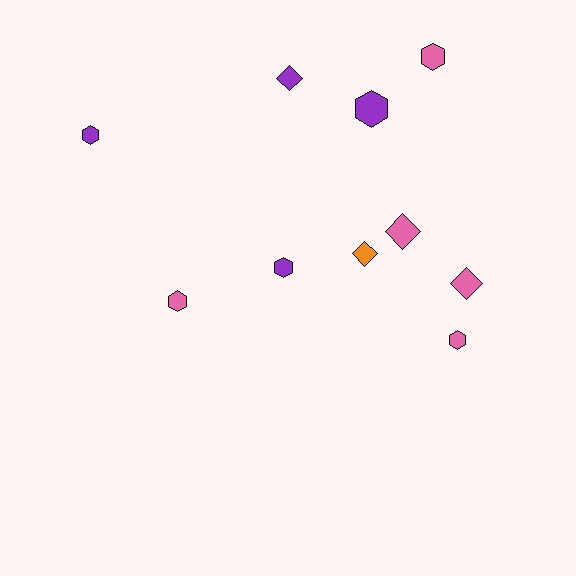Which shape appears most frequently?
Hexagon, with 6 objects.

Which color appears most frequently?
Pink, with 5 objects.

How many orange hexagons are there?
There are no orange hexagons.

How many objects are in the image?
There are 10 objects.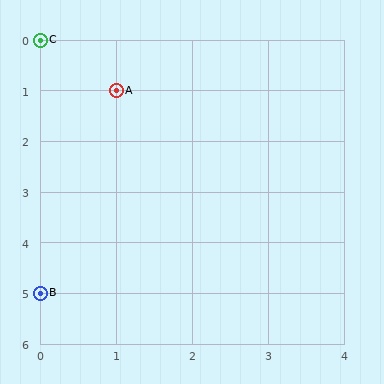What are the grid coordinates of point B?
Point B is at grid coordinates (0, 5).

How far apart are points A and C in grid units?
Points A and C are 1 column and 1 row apart (about 1.4 grid units diagonally).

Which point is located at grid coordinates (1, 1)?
Point A is at (1, 1).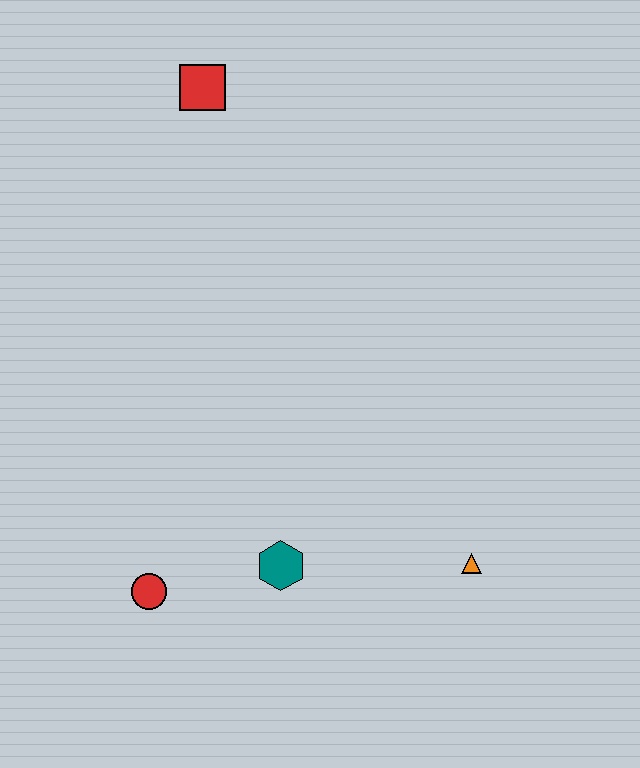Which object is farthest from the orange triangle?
The red square is farthest from the orange triangle.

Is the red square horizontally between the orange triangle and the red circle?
Yes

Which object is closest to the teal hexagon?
The red circle is closest to the teal hexagon.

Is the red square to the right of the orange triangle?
No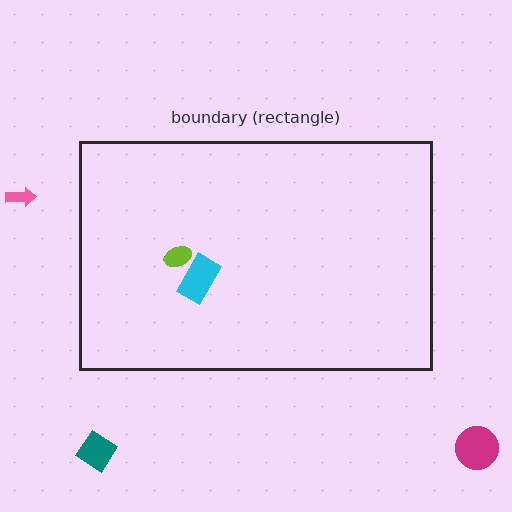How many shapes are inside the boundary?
2 inside, 3 outside.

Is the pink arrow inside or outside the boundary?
Outside.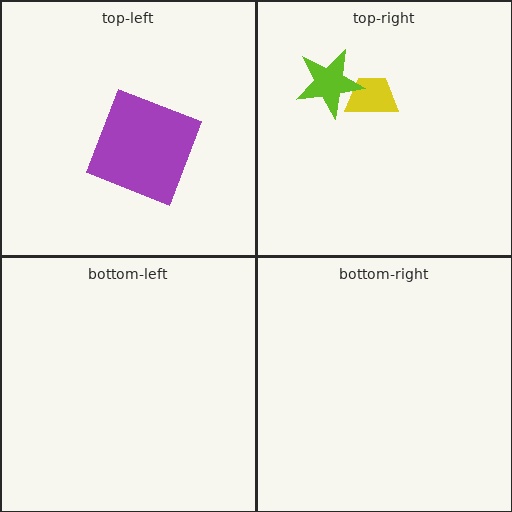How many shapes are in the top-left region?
1.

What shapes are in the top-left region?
The purple square.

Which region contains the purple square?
The top-left region.